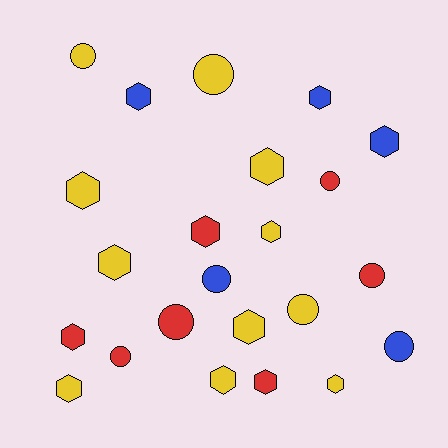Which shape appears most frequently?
Hexagon, with 14 objects.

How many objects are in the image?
There are 23 objects.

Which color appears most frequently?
Yellow, with 11 objects.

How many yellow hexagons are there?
There are 8 yellow hexagons.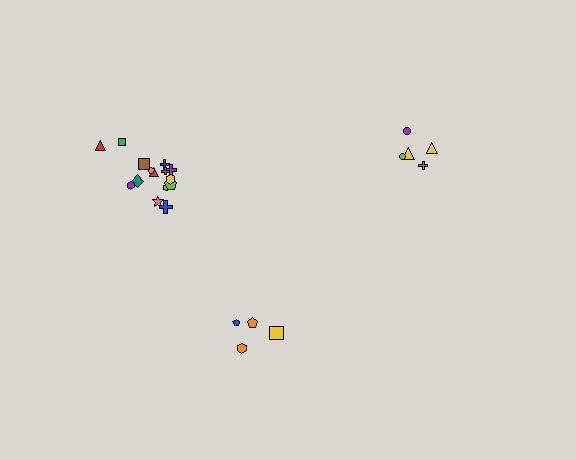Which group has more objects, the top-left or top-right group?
The top-left group.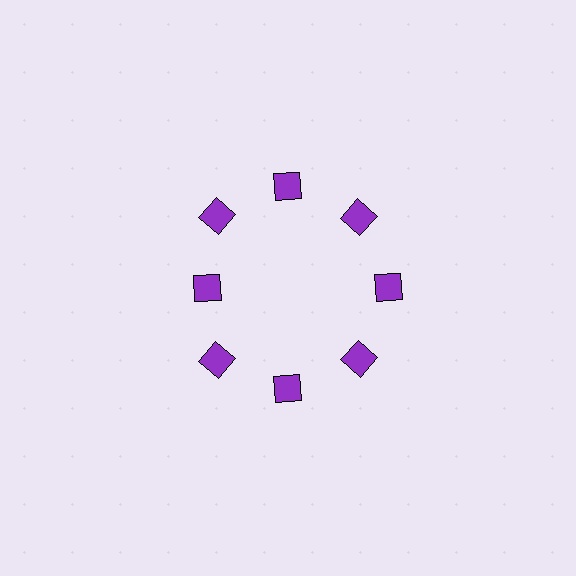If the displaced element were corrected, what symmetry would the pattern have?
It would have 8-fold rotational symmetry — the pattern would map onto itself every 45 degrees.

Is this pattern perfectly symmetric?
No. The 8 purple squares are arranged in a ring, but one element near the 9 o'clock position is pulled inward toward the center, breaking the 8-fold rotational symmetry.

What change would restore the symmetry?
The symmetry would be restored by moving it outward, back onto the ring so that all 8 squares sit at equal angles and equal distance from the center.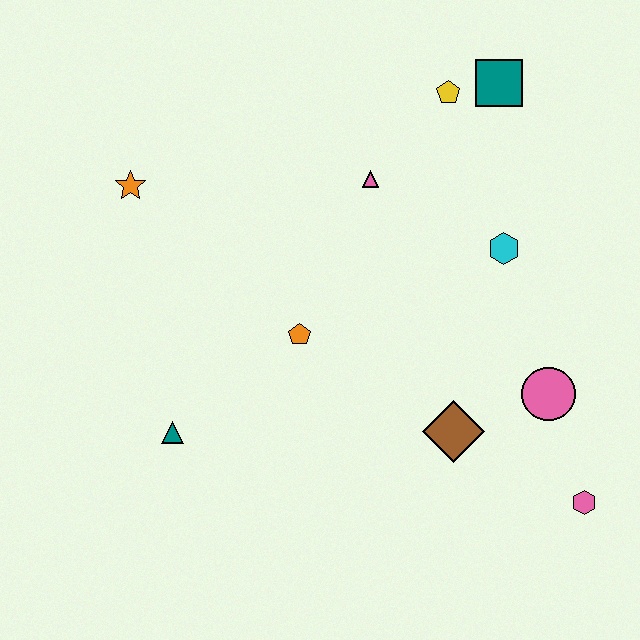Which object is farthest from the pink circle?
The orange star is farthest from the pink circle.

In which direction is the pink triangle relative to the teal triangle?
The pink triangle is above the teal triangle.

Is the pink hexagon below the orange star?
Yes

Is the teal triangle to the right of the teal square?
No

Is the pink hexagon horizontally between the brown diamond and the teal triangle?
No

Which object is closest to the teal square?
The yellow pentagon is closest to the teal square.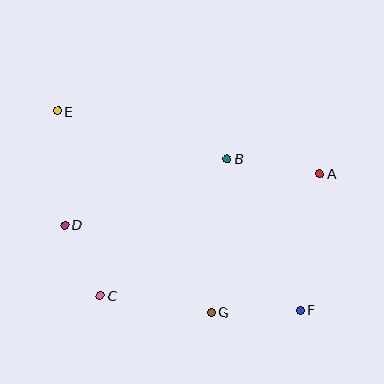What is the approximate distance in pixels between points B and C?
The distance between B and C is approximately 186 pixels.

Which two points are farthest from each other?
Points E and F are farthest from each other.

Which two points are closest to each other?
Points C and D are closest to each other.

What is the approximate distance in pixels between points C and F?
The distance between C and F is approximately 201 pixels.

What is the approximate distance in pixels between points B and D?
The distance between B and D is approximately 175 pixels.